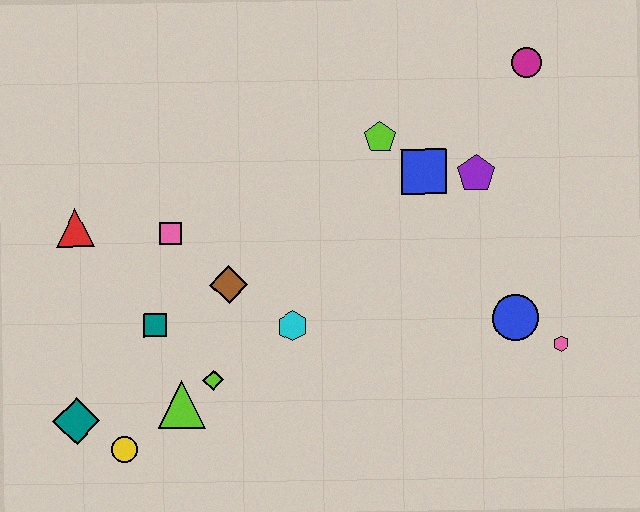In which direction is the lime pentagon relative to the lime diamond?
The lime pentagon is above the lime diamond.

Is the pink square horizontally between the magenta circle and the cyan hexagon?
No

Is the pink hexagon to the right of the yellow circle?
Yes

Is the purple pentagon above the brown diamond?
Yes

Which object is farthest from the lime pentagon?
The teal diamond is farthest from the lime pentagon.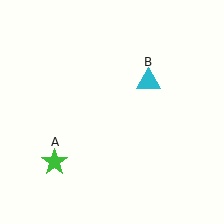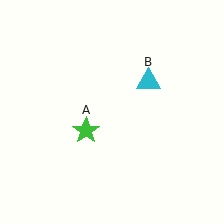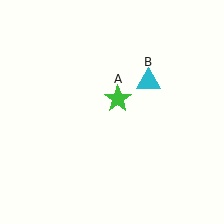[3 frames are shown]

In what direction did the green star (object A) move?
The green star (object A) moved up and to the right.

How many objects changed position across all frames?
1 object changed position: green star (object A).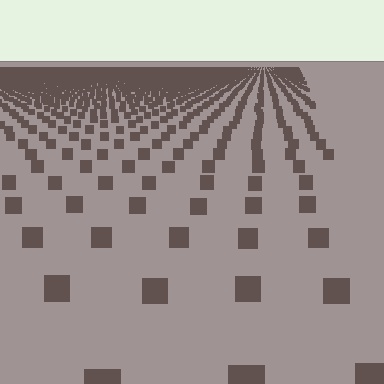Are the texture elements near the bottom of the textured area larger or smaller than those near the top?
Larger. Near the bottom, elements are closer to the viewer and appear at a bigger on-screen size.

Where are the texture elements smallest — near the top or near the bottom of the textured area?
Near the top.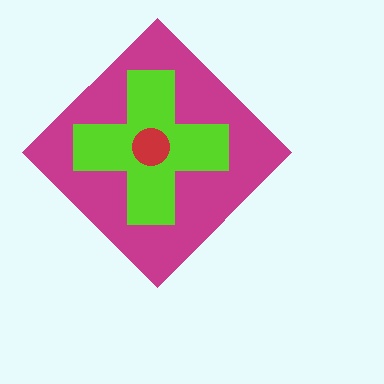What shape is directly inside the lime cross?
The red circle.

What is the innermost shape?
The red circle.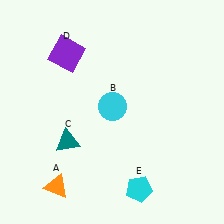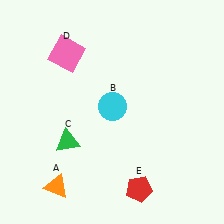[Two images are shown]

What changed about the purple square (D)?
In Image 1, D is purple. In Image 2, it changed to pink.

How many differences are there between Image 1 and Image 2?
There are 3 differences between the two images.